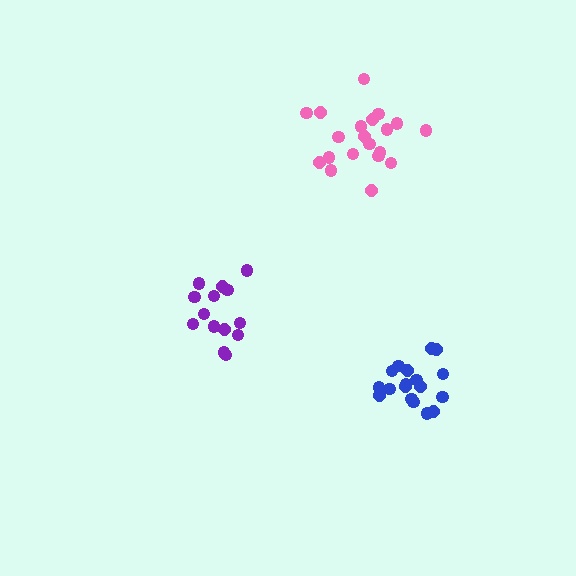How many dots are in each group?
Group 1: 14 dots, Group 2: 20 dots, Group 3: 18 dots (52 total).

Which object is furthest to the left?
The purple cluster is leftmost.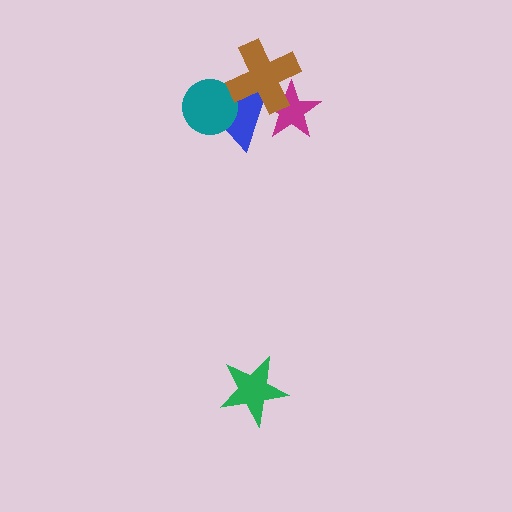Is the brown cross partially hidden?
No, no other shape covers it.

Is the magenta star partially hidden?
Yes, it is partially covered by another shape.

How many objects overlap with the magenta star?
2 objects overlap with the magenta star.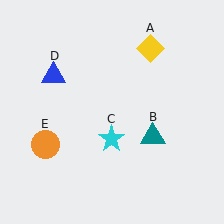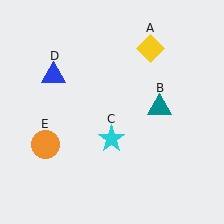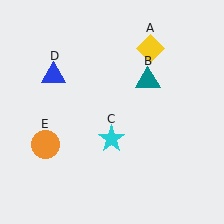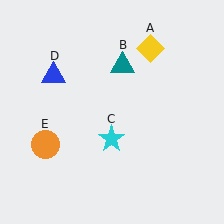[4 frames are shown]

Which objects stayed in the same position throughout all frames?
Yellow diamond (object A) and cyan star (object C) and blue triangle (object D) and orange circle (object E) remained stationary.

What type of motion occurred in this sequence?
The teal triangle (object B) rotated counterclockwise around the center of the scene.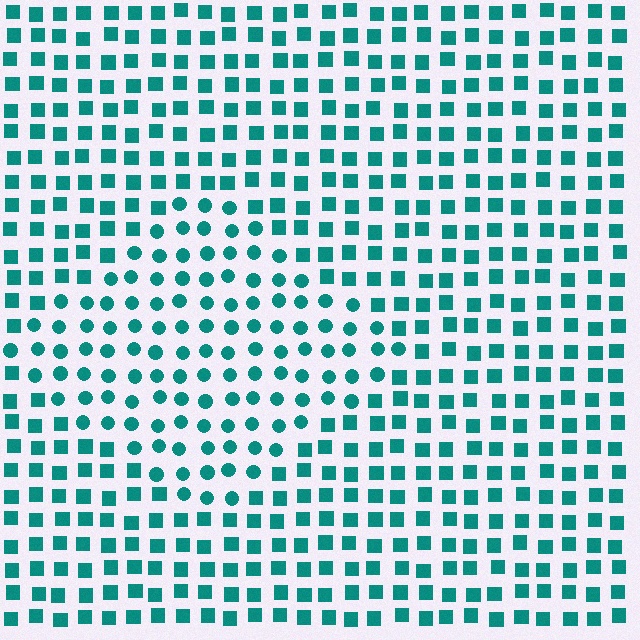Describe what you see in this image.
The image is filled with small teal elements arranged in a uniform grid. A diamond-shaped region contains circles, while the surrounding area contains squares. The boundary is defined purely by the change in element shape.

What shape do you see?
I see a diamond.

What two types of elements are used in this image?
The image uses circles inside the diamond region and squares outside it.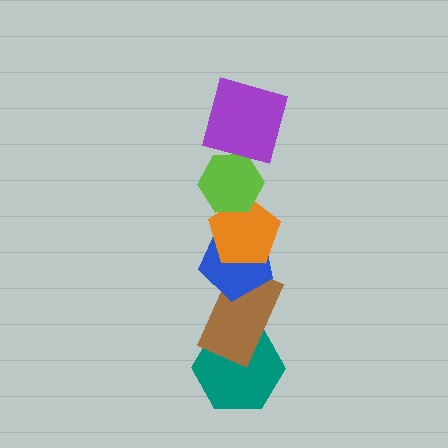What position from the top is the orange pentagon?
The orange pentagon is 3rd from the top.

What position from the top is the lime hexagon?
The lime hexagon is 2nd from the top.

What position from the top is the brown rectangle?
The brown rectangle is 5th from the top.